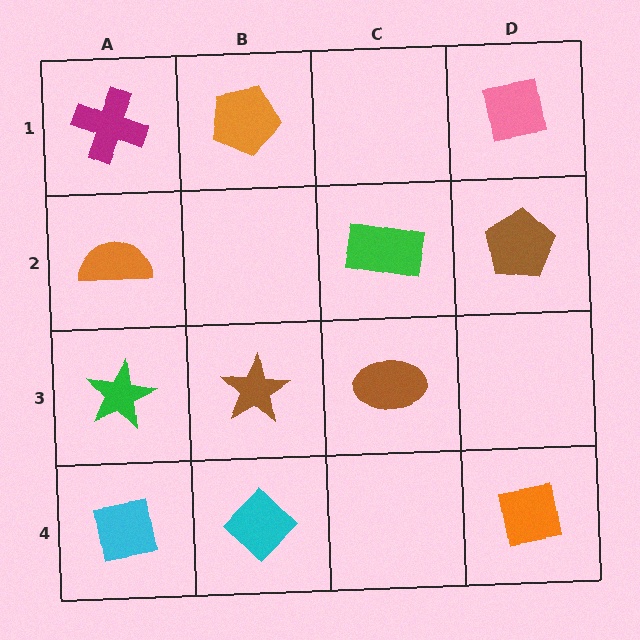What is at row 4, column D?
An orange square.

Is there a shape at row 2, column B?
No, that cell is empty.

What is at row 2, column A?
An orange semicircle.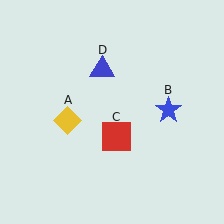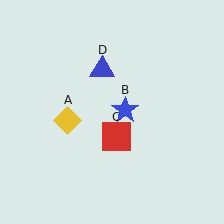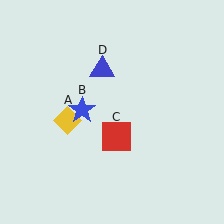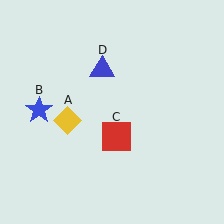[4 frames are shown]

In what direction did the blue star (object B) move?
The blue star (object B) moved left.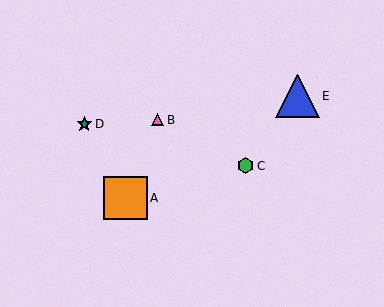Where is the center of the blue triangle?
The center of the blue triangle is at (297, 96).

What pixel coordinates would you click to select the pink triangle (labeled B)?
Click at (157, 120) to select the pink triangle B.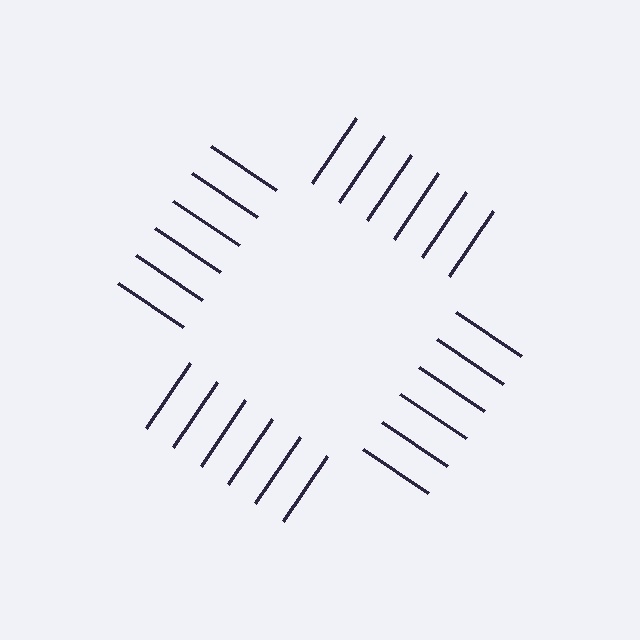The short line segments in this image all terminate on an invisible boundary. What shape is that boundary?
An illusory square — the line segments terminate on its edges but no continuous stroke is drawn.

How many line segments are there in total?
24 — 6 along each of the 4 edges.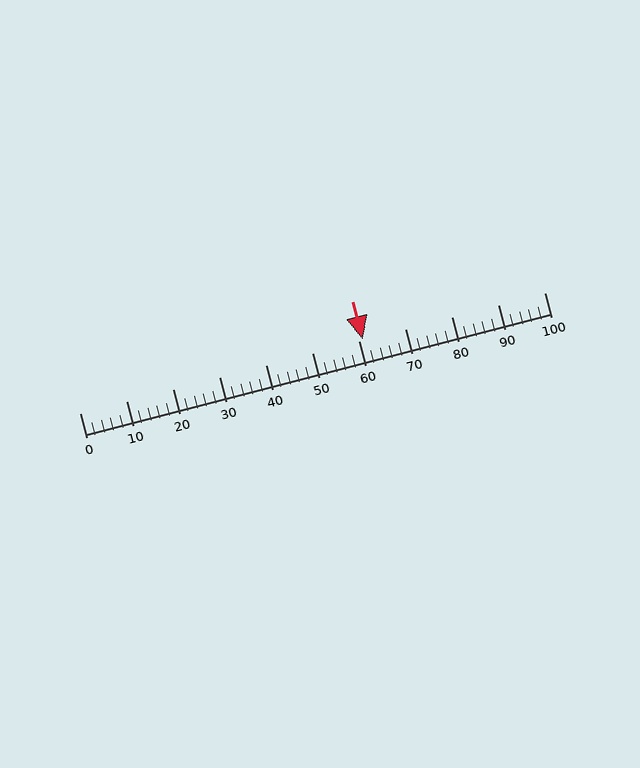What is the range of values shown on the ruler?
The ruler shows values from 0 to 100.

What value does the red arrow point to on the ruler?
The red arrow points to approximately 61.